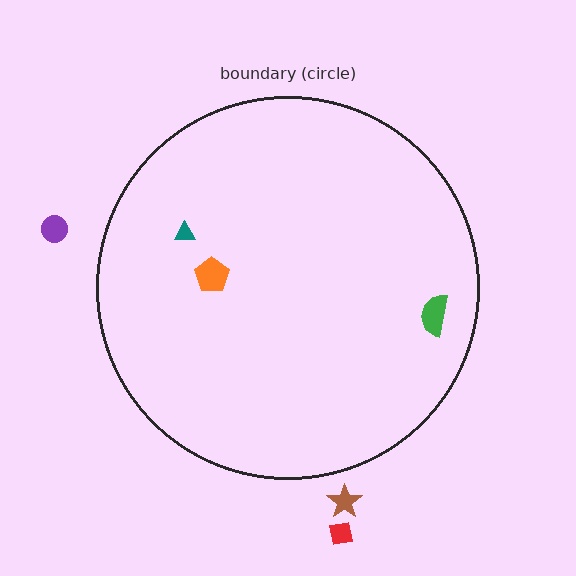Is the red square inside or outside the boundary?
Outside.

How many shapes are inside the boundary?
3 inside, 3 outside.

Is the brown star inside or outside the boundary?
Outside.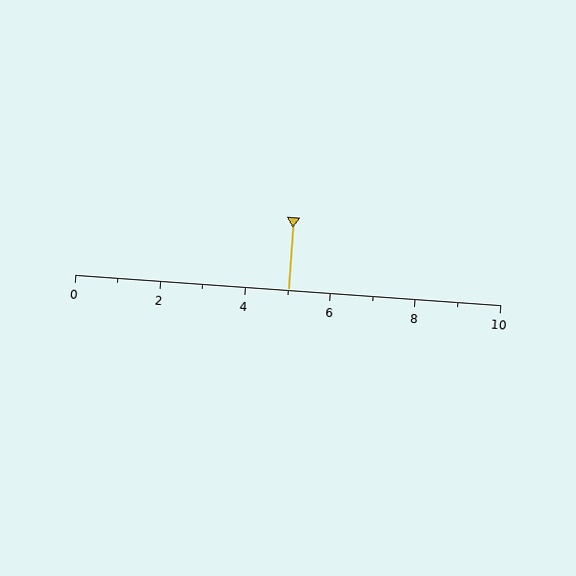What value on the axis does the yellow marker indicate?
The marker indicates approximately 5.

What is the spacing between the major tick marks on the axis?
The major ticks are spaced 2 apart.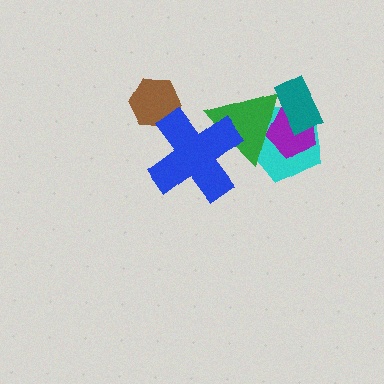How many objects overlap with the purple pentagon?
3 objects overlap with the purple pentagon.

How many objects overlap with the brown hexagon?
1 object overlaps with the brown hexagon.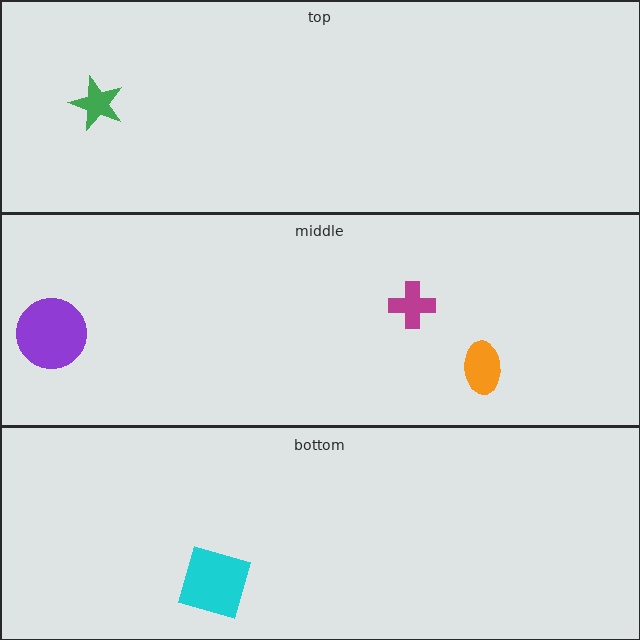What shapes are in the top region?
The green star.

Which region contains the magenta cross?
The middle region.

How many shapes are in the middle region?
3.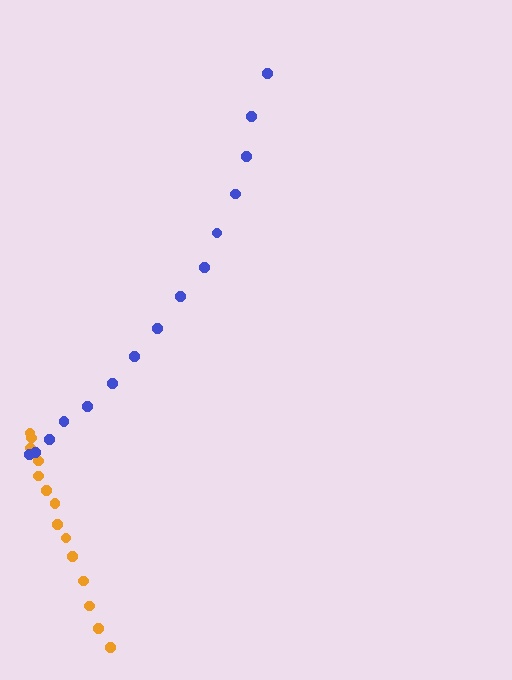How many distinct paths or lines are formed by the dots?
There are 2 distinct paths.